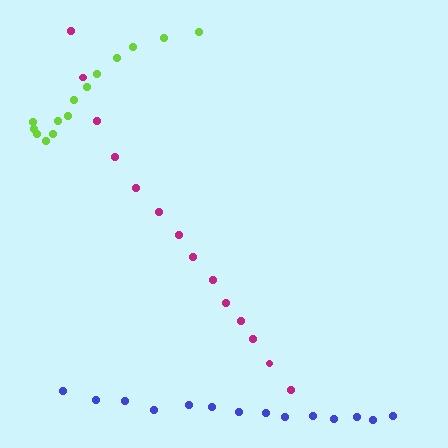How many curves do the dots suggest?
There are 3 distinct paths.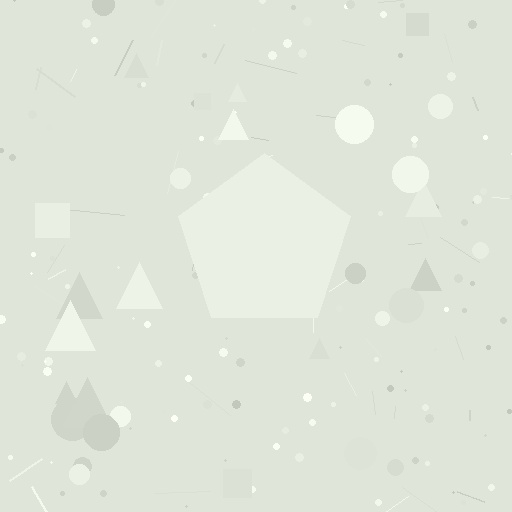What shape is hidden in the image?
A pentagon is hidden in the image.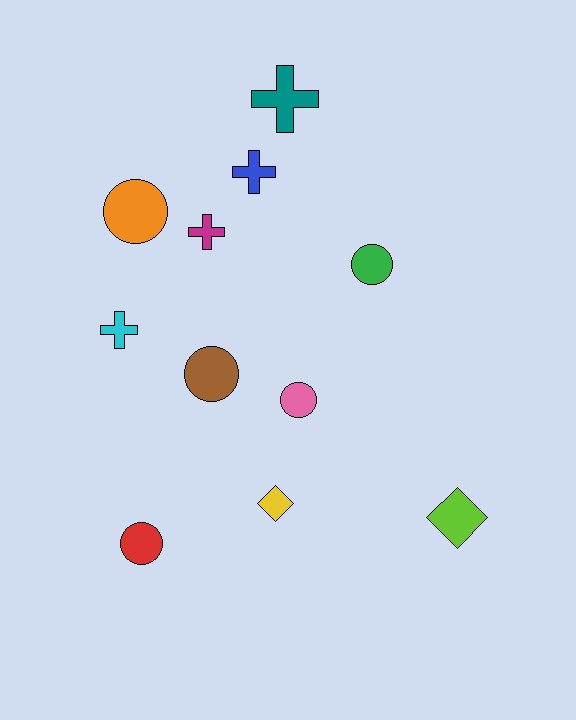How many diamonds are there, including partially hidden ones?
There are 2 diamonds.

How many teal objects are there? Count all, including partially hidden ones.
There is 1 teal object.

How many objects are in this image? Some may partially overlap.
There are 11 objects.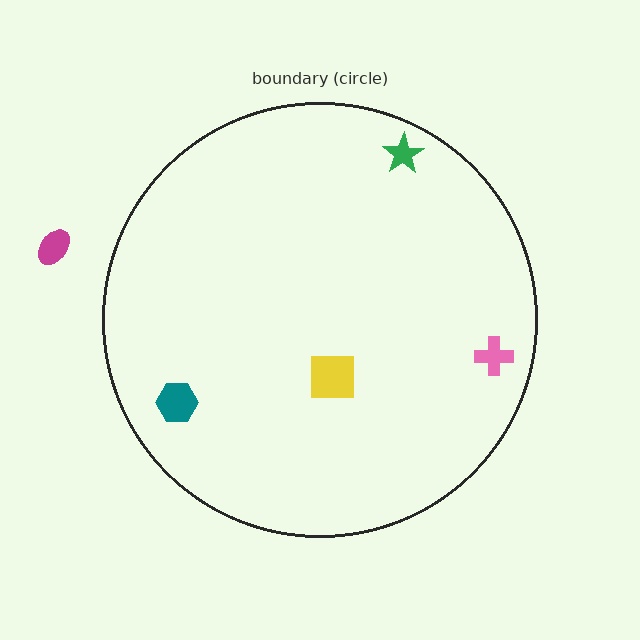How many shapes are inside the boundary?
4 inside, 1 outside.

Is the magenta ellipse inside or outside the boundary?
Outside.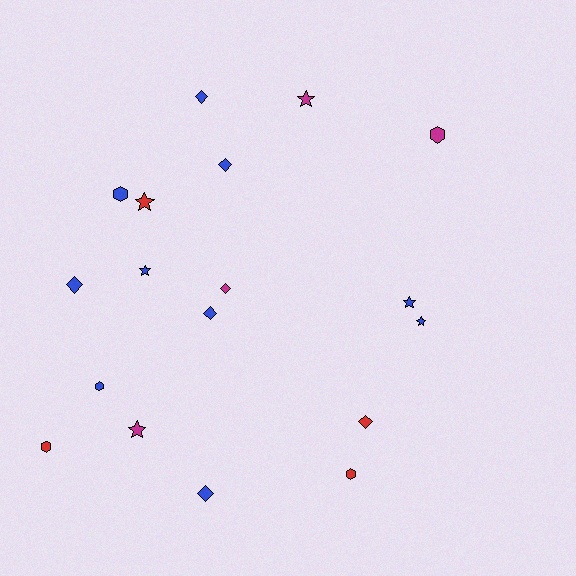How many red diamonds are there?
There is 1 red diamond.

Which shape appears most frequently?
Diamond, with 7 objects.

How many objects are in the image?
There are 18 objects.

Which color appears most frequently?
Blue, with 10 objects.